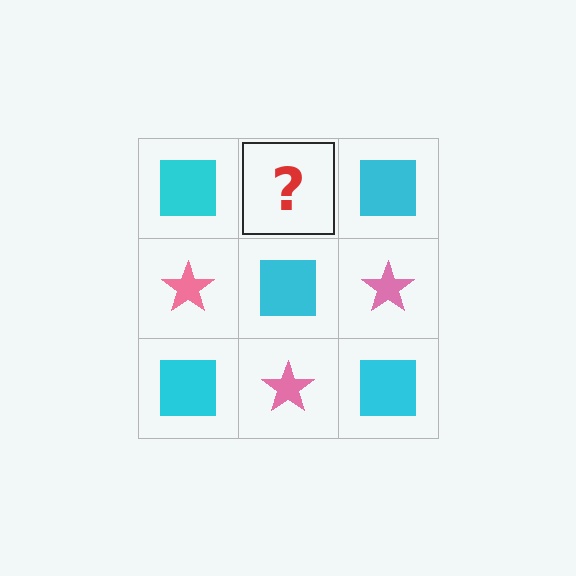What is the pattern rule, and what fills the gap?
The rule is that it alternates cyan square and pink star in a checkerboard pattern. The gap should be filled with a pink star.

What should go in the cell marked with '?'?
The missing cell should contain a pink star.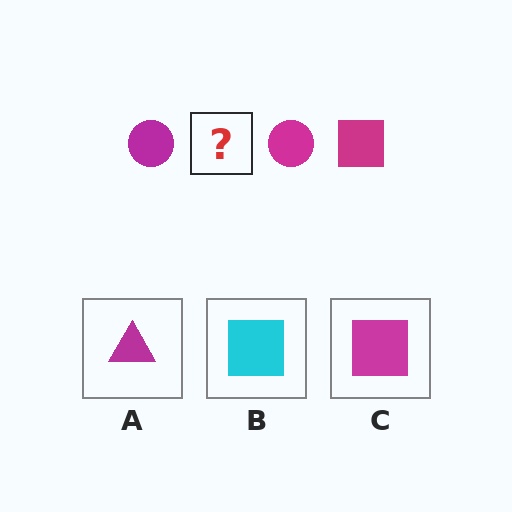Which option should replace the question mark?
Option C.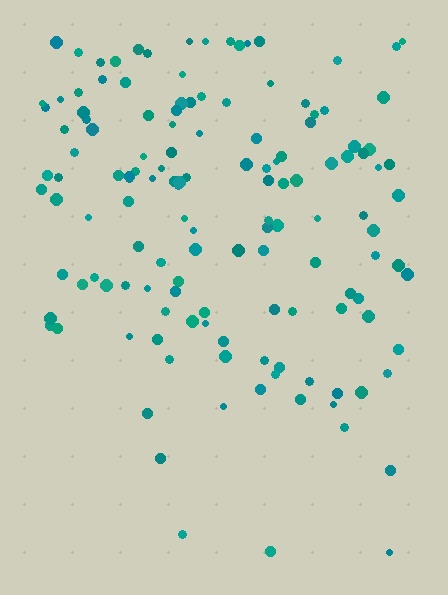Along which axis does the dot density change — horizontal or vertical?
Vertical.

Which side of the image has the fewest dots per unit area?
The bottom.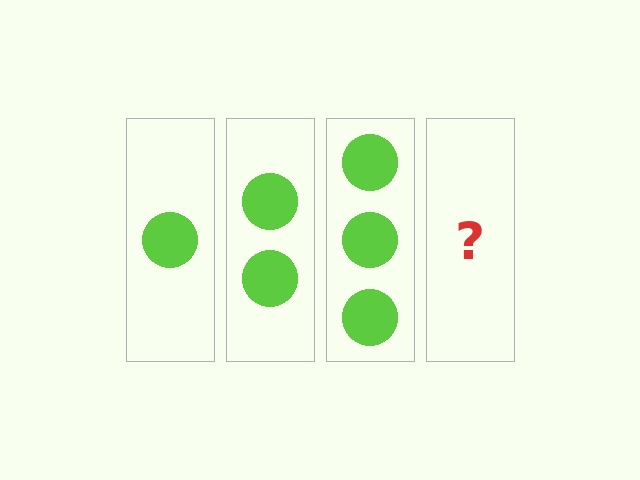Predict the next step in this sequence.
The next step is 4 circles.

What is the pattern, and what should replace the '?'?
The pattern is that each step adds one more circle. The '?' should be 4 circles.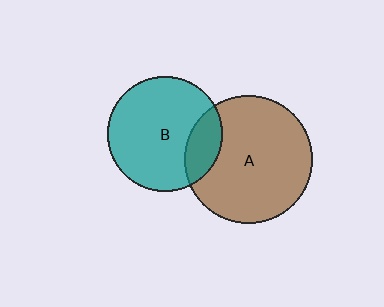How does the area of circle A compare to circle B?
Approximately 1.2 times.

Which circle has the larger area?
Circle A (brown).